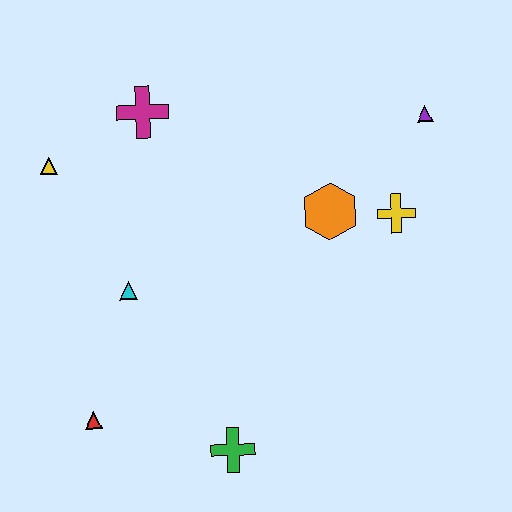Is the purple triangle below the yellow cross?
No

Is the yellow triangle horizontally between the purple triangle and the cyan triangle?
No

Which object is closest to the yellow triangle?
The magenta cross is closest to the yellow triangle.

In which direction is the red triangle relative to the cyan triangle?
The red triangle is below the cyan triangle.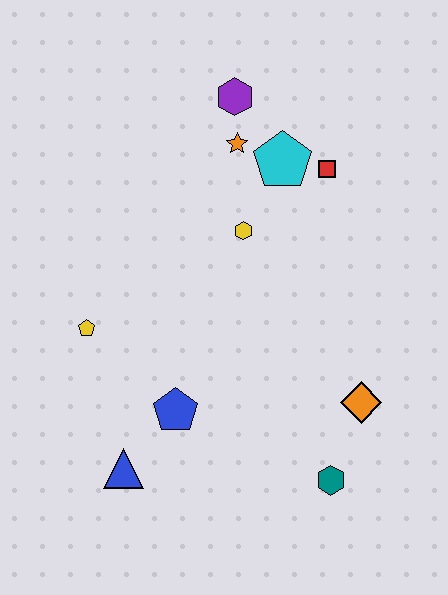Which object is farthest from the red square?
The blue triangle is farthest from the red square.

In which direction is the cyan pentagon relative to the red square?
The cyan pentagon is to the left of the red square.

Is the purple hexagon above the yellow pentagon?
Yes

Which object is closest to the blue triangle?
The blue pentagon is closest to the blue triangle.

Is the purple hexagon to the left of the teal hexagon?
Yes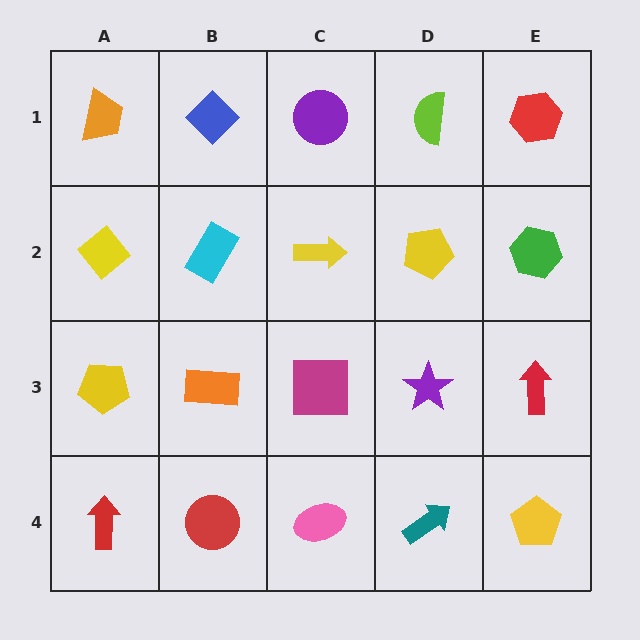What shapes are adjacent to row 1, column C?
A yellow arrow (row 2, column C), a blue diamond (row 1, column B), a lime semicircle (row 1, column D).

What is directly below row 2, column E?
A red arrow.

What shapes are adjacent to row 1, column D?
A yellow pentagon (row 2, column D), a purple circle (row 1, column C), a red hexagon (row 1, column E).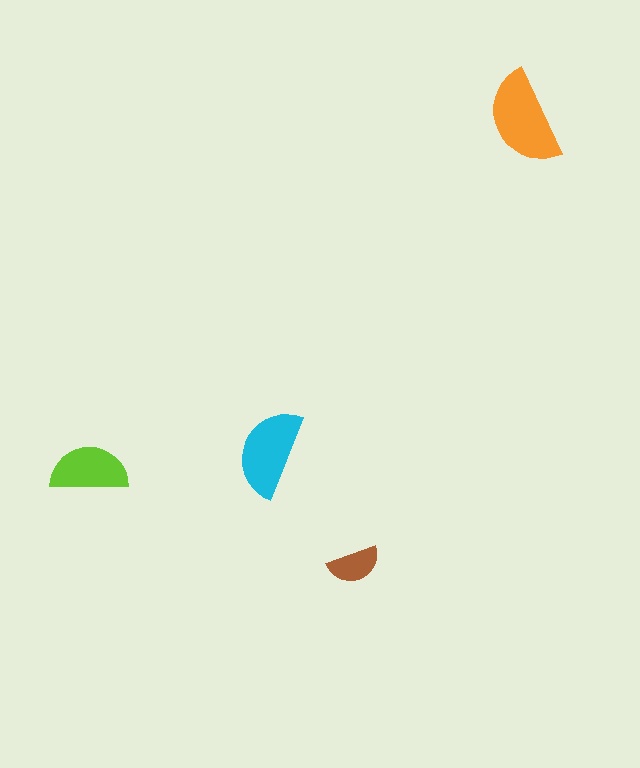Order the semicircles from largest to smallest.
the orange one, the cyan one, the lime one, the brown one.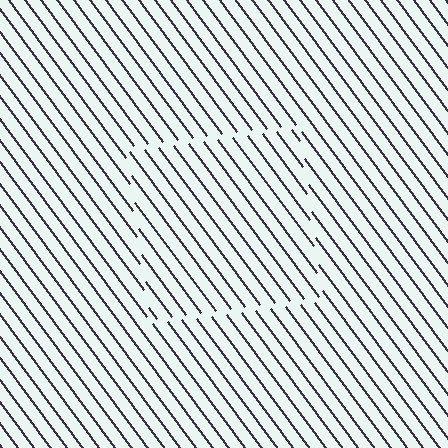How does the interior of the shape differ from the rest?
The interior of the shape contains the same grating, shifted by half a period — the contour is defined by the phase discontinuity where line-ends from the inner and outer gratings abut.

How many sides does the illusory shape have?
4 sides — the line-ends trace a square.